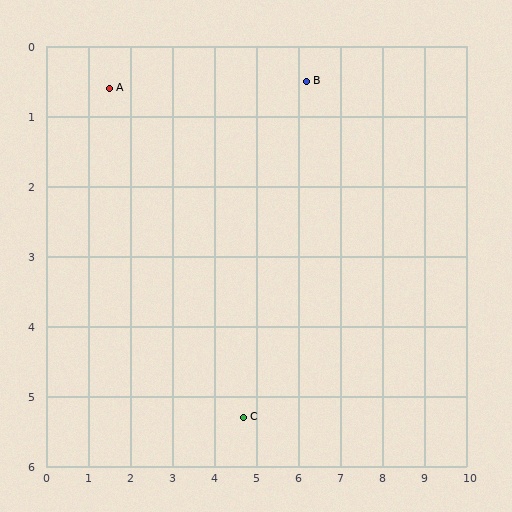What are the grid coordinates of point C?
Point C is at approximately (4.7, 5.3).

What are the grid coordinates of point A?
Point A is at approximately (1.5, 0.6).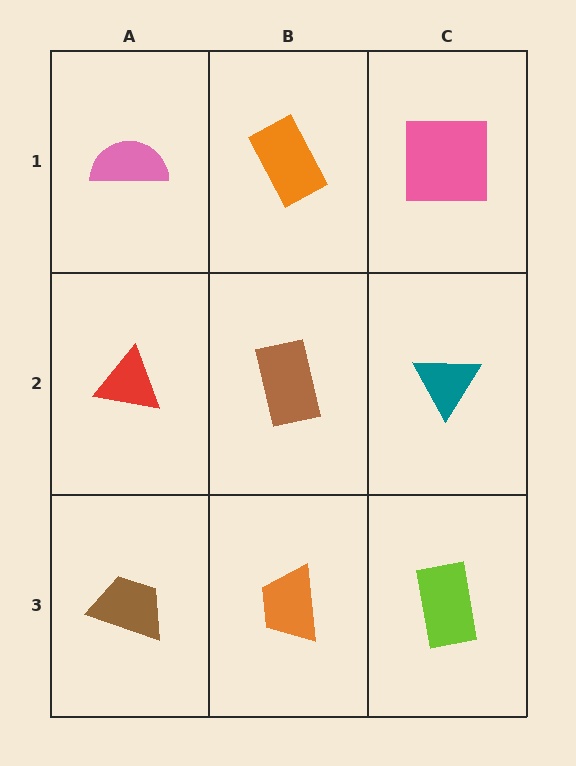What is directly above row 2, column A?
A pink semicircle.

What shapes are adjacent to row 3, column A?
A red triangle (row 2, column A), an orange trapezoid (row 3, column B).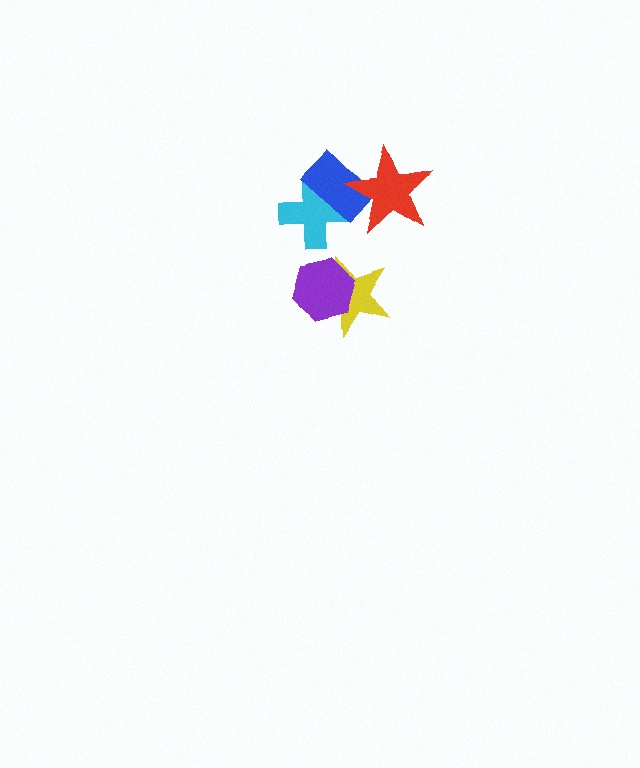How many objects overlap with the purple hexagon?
1 object overlaps with the purple hexagon.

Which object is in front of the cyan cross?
The blue rectangle is in front of the cyan cross.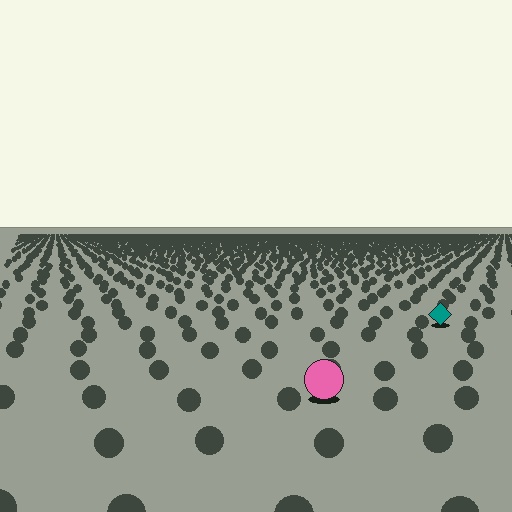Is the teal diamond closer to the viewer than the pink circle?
No. The pink circle is closer — you can tell from the texture gradient: the ground texture is coarser near it.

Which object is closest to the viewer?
The pink circle is closest. The texture marks near it are larger and more spread out.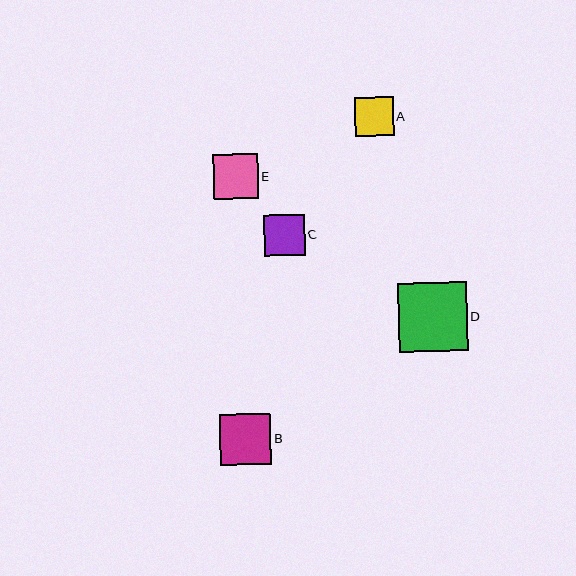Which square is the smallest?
Square A is the smallest with a size of approximately 39 pixels.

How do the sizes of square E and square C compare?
Square E and square C are approximately the same size.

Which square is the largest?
Square D is the largest with a size of approximately 69 pixels.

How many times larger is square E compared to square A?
Square E is approximately 1.1 times the size of square A.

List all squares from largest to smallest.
From largest to smallest: D, B, E, C, A.